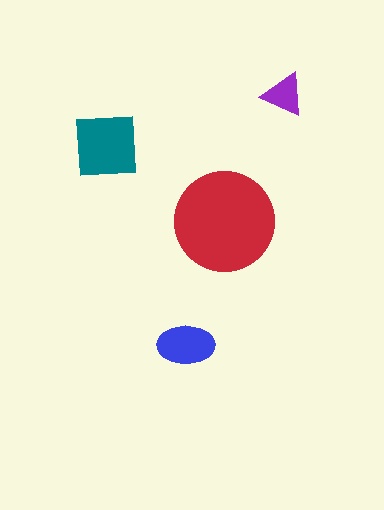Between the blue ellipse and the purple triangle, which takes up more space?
The blue ellipse.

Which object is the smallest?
The purple triangle.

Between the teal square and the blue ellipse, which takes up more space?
The teal square.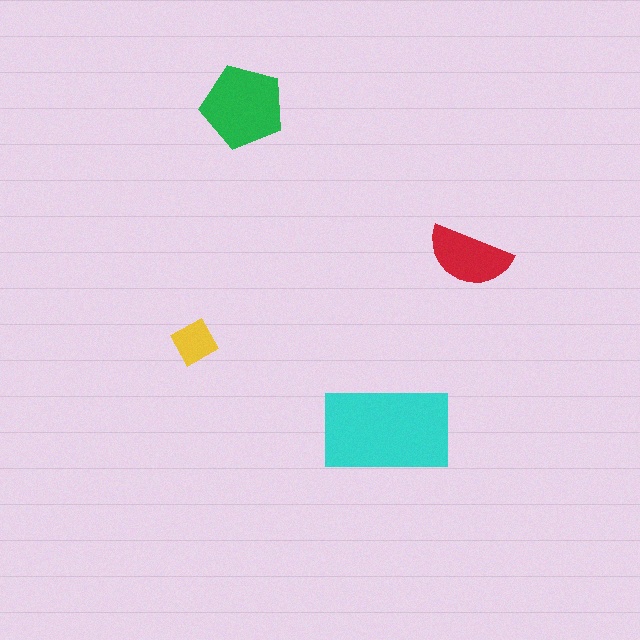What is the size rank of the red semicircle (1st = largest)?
3rd.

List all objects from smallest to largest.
The yellow diamond, the red semicircle, the green pentagon, the cyan rectangle.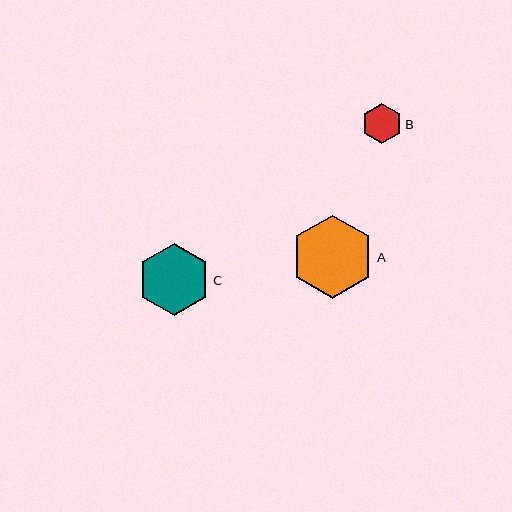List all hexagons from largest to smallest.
From largest to smallest: A, C, B.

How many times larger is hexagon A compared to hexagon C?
Hexagon A is approximately 1.2 times the size of hexagon C.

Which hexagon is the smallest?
Hexagon B is the smallest with a size of approximately 40 pixels.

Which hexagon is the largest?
Hexagon A is the largest with a size of approximately 83 pixels.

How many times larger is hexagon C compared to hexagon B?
Hexagon C is approximately 1.8 times the size of hexagon B.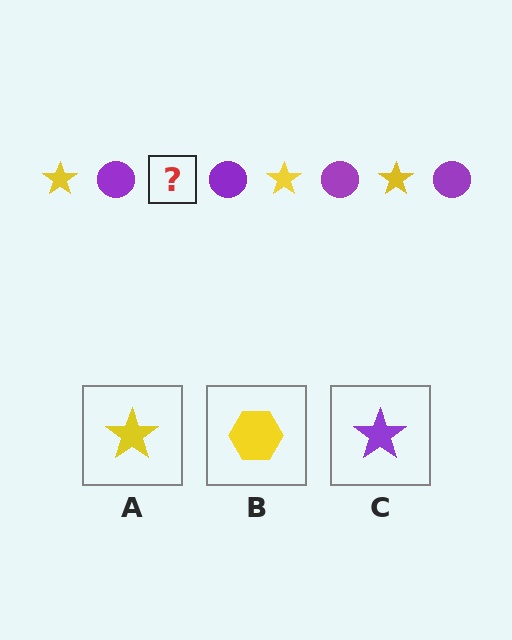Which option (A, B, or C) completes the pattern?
A.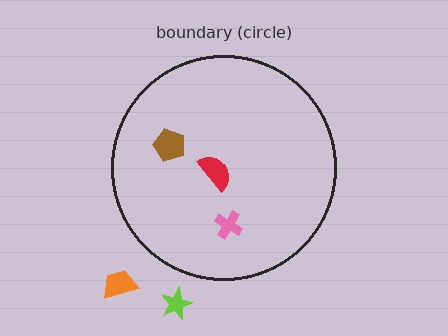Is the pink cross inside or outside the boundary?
Inside.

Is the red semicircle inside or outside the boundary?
Inside.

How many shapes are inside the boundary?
3 inside, 2 outside.